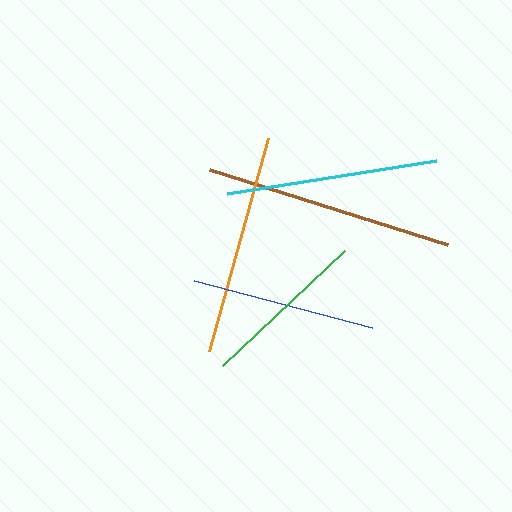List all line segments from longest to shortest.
From longest to shortest: brown, orange, cyan, blue, green.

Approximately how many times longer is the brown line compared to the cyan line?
The brown line is approximately 1.2 times the length of the cyan line.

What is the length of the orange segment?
The orange segment is approximately 221 pixels long.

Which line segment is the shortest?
The green line is the shortest at approximately 168 pixels.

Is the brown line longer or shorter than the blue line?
The brown line is longer than the blue line.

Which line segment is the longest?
The brown line is the longest at approximately 249 pixels.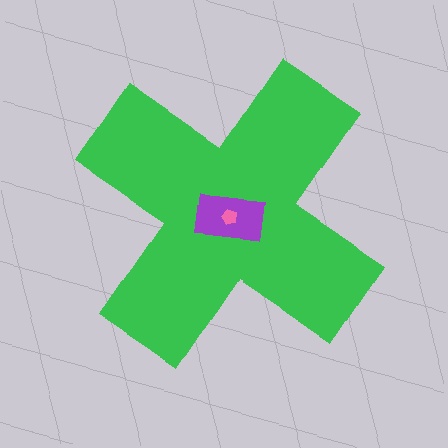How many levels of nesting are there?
3.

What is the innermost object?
The pink pentagon.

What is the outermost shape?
The green cross.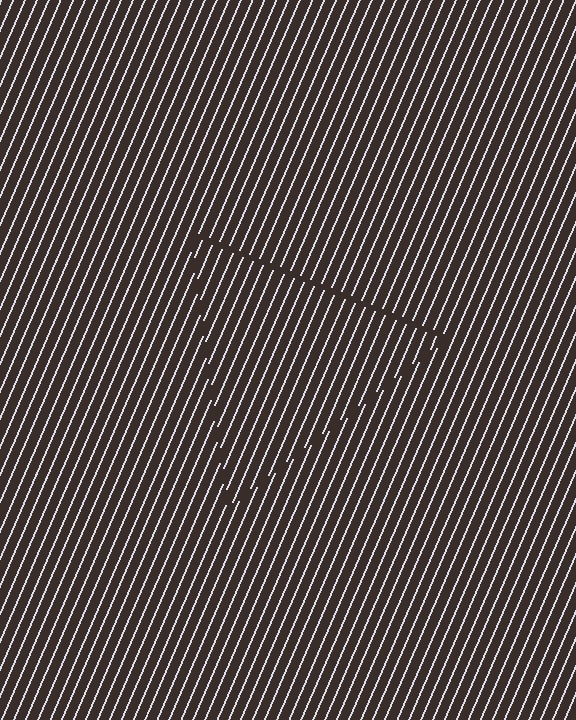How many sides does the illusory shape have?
3 sides — the line-ends trace a triangle.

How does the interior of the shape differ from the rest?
The interior of the shape contains the same grating, shifted by half a period — the contour is defined by the phase discontinuity where line-ends from the inner and outer gratings abut.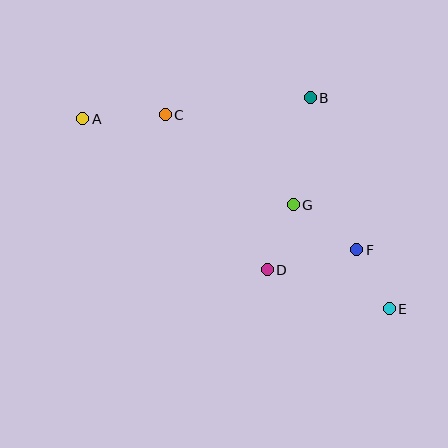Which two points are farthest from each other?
Points A and E are farthest from each other.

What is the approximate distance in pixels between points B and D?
The distance between B and D is approximately 177 pixels.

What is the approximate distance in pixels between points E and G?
The distance between E and G is approximately 141 pixels.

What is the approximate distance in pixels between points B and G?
The distance between B and G is approximately 108 pixels.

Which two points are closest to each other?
Points E and F are closest to each other.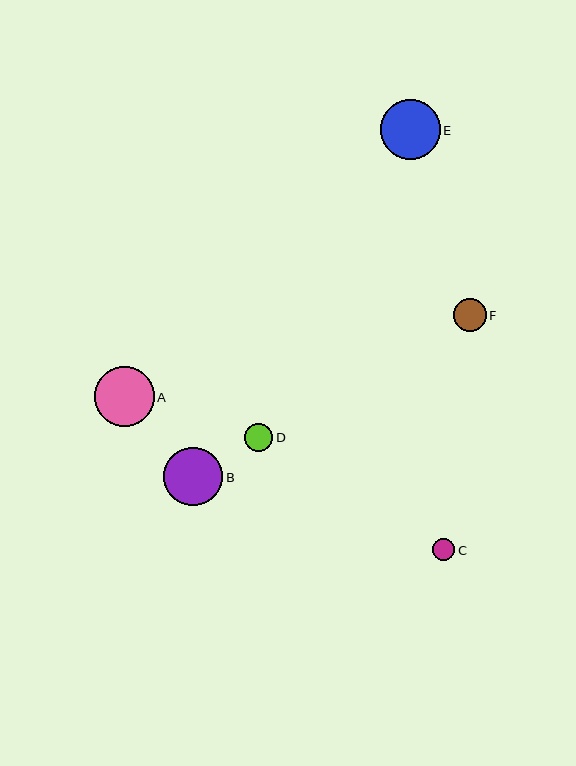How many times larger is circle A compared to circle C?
Circle A is approximately 2.7 times the size of circle C.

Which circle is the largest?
Circle A is the largest with a size of approximately 60 pixels.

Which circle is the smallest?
Circle C is the smallest with a size of approximately 22 pixels.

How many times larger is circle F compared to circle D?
Circle F is approximately 1.2 times the size of circle D.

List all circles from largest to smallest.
From largest to smallest: A, E, B, F, D, C.